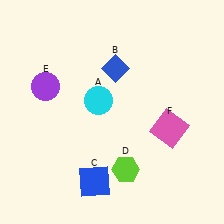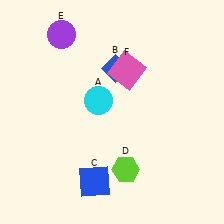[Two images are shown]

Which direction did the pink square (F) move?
The pink square (F) moved up.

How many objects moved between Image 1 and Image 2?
2 objects moved between the two images.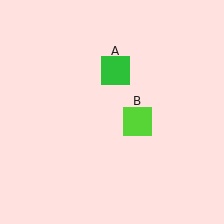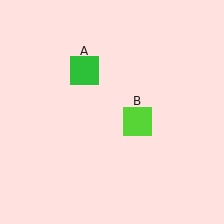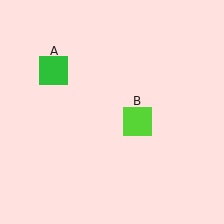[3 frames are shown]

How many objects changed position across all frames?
1 object changed position: green square (object A).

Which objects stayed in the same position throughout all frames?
Lime square (object B) remained stationary.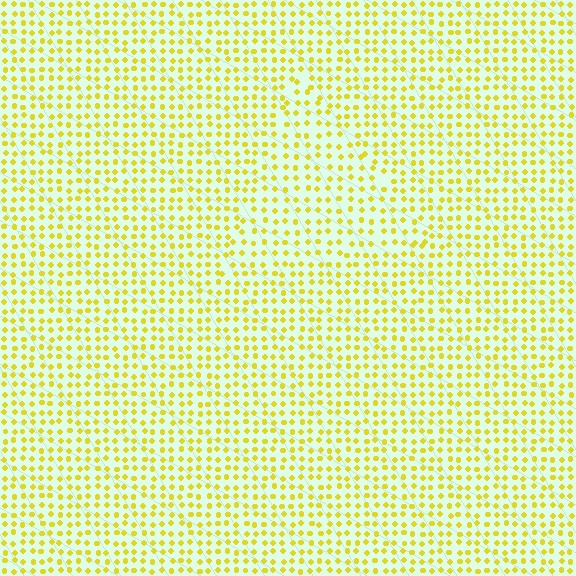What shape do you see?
I see a triangle.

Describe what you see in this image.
The image contains small yellow elements arranged at two different densities. A triangle-shaped region is visible where the elements are less densely packed than the surrounding area.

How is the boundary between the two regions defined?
The boundary is defined by a change in element density (approximately 1.4x ratio). All elements are the same color, size, and shape.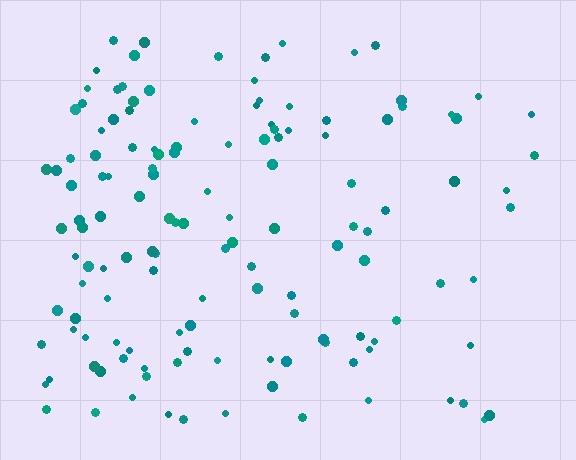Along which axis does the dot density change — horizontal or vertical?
Horizontal.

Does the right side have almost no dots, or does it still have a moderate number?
Still a moderate number, just noticeably fewer than the left.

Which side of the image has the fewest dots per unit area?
The right.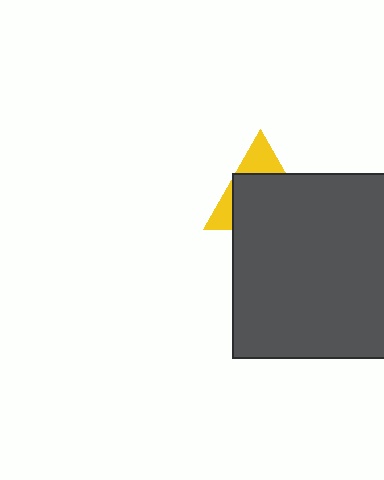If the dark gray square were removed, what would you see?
You would see the complete yellow triangle.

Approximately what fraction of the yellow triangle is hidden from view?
Roughly 68% of the yellow triangle is hidden behind the dark gray square.